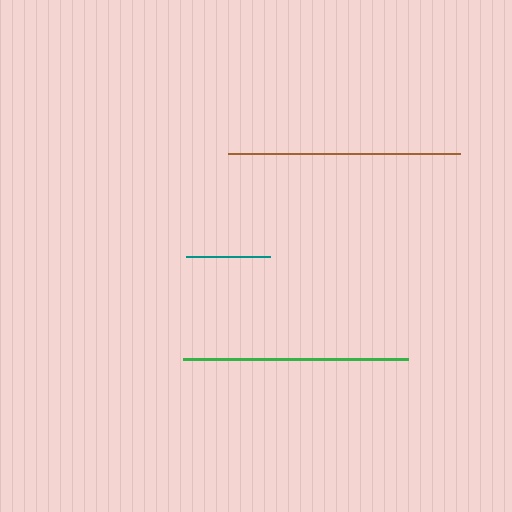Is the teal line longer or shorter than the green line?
The green line is longer than the teal line.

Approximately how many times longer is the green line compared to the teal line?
The green line is approximately 2.7 times the length of the teal line.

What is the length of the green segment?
The green segment is approximately 225 pixels long.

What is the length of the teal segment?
The teal segment is approximately 84 pixels long.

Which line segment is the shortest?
The teal line is the shortest at approximately 84 pixels.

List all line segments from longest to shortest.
From longest to shortest: brown, green, teal.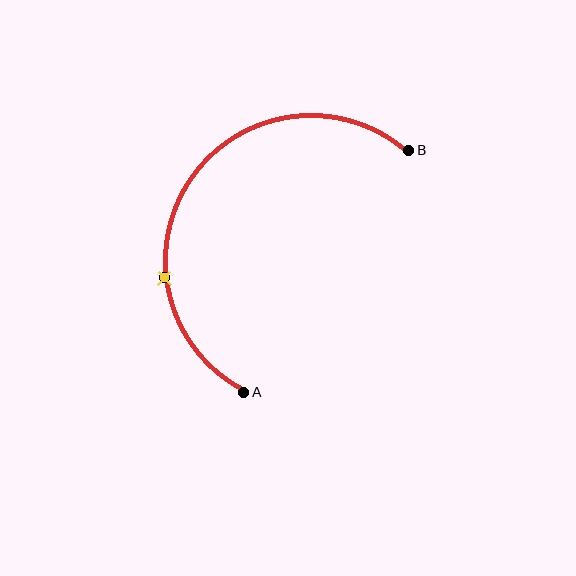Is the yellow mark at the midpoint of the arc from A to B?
No. The yellow mark lies on the arc but is closer to endpoint A. The arc midpoint would be at the point on the curve equidistant along the arc from both A and B.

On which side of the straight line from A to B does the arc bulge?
The arc bulges above and to the left of the straight line connecting A and B.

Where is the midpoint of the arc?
The arc midpoint is the point on the curve farthest from the straight line joining A and B. It sits above and to the left of that line.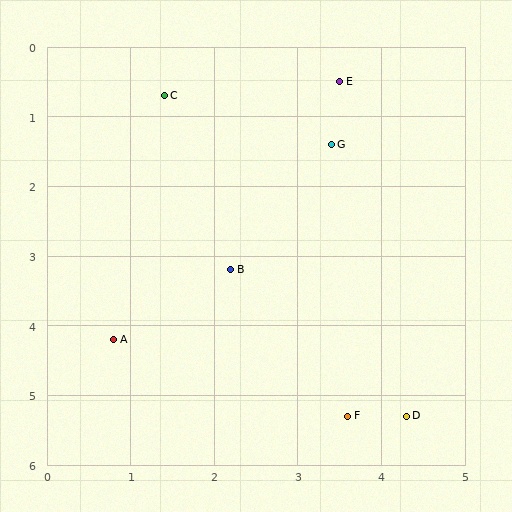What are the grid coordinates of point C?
Point C is at approximately (1.4, 0.7).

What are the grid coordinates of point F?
Point F is at approximately (3.6, 5.3).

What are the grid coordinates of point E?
Point E is at approximately (3.5, 0.5).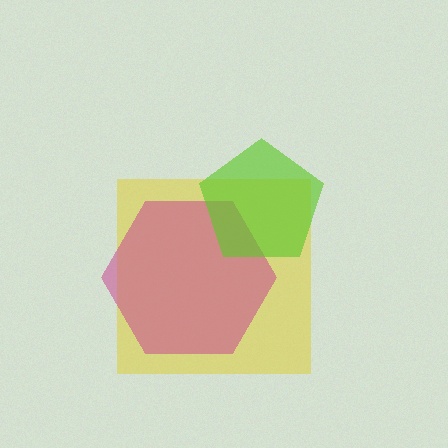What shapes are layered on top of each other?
The layered shapes are: a yellow square, a magenta hexagon, a lime pentagon.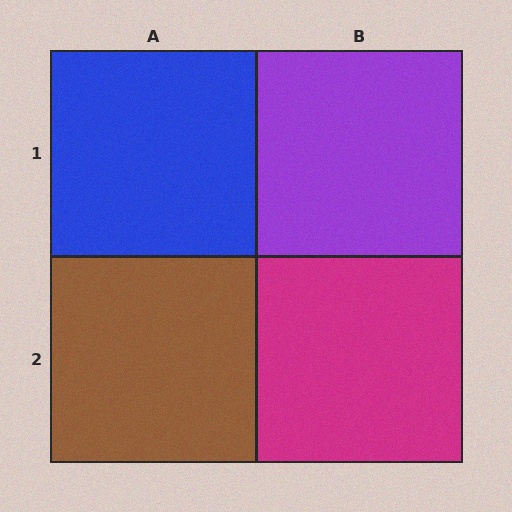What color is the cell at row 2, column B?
Magenta.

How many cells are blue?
1 cell is blue.